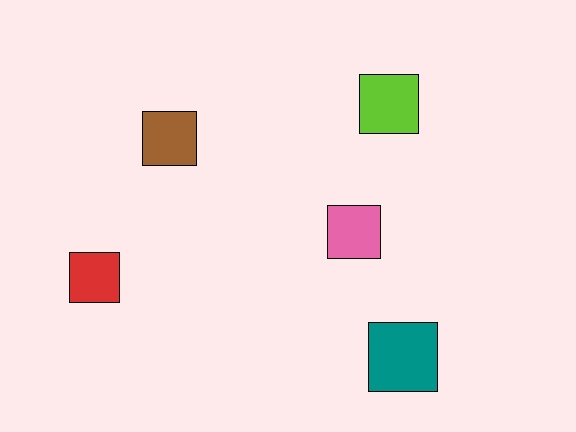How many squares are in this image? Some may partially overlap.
There are 5 squares.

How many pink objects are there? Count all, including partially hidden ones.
There is 1 pink object.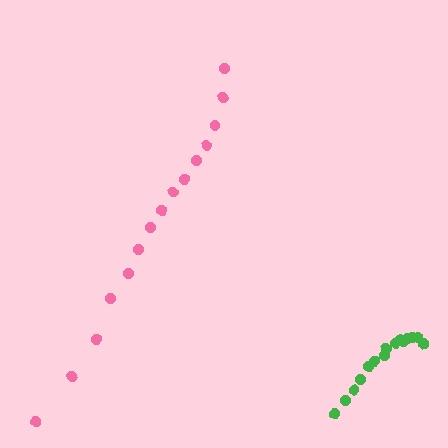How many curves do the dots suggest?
There are 2 distinct paths.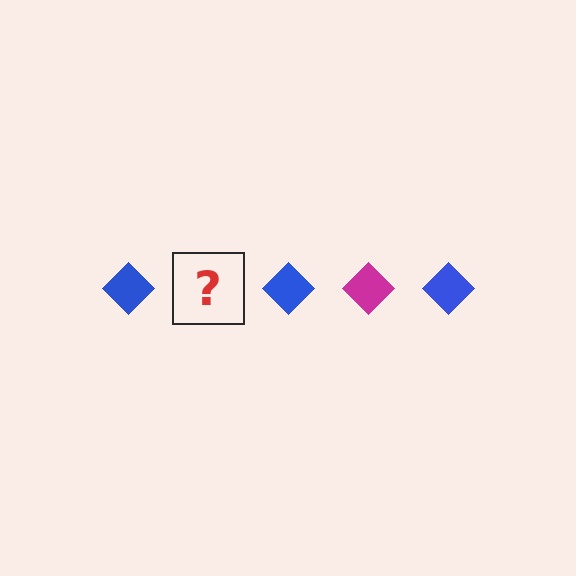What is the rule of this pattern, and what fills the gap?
The rule is that the pattern cycles through blue, magenta diamonds. The gap should be filled with a magenta diamond.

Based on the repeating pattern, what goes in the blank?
The blank should be a magenta diamond.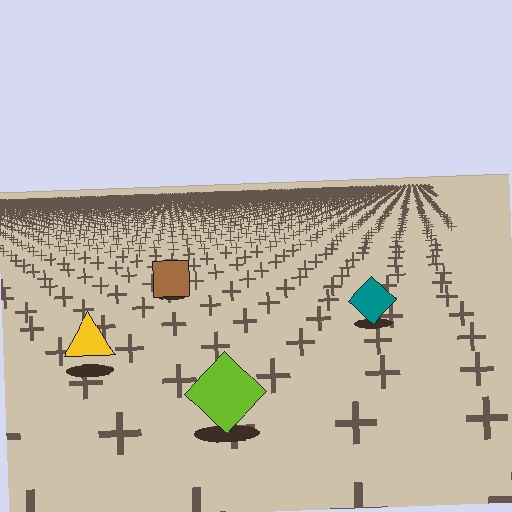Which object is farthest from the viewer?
The brown square is farthest from the viewer. It appears smaller and the ground texture around it is denser.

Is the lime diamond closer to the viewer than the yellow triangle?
Yes. The lime diamond is closer — you can tell from the texture gradient: the ground texture is coarser near it.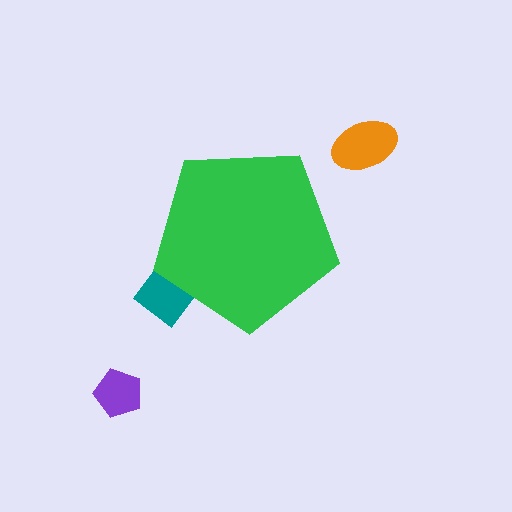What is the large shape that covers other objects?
A green pentagon.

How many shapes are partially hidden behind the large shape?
1 shape is partially hidden.